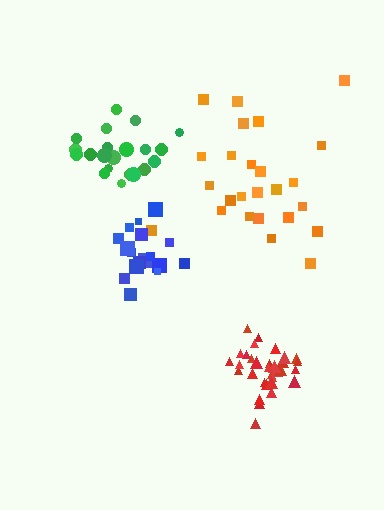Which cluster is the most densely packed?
Red.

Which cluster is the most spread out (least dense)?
Orange.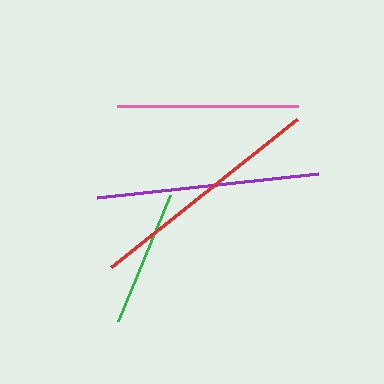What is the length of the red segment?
The red segment is approximately 238 pixels long.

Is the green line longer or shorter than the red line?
The red line is longer than the green line.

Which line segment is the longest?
The red line is the longest at approximately 238 pixels.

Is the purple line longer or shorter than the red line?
The red line is longer than the purple line.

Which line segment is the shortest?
The green line is the shortest at approximately 137 pixels.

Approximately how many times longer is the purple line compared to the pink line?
The purple line is approximately 1.2 times the length of the pink line.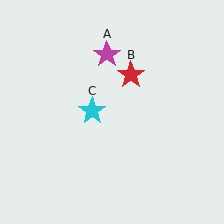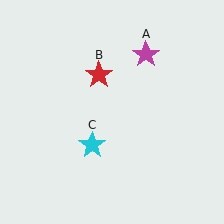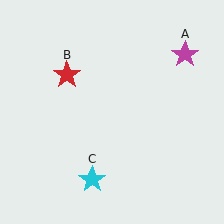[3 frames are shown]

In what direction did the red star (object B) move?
The red star (object B) moved left.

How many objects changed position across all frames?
3 objects changed position: magenta star (object A), red star (object B), cyan star (object C).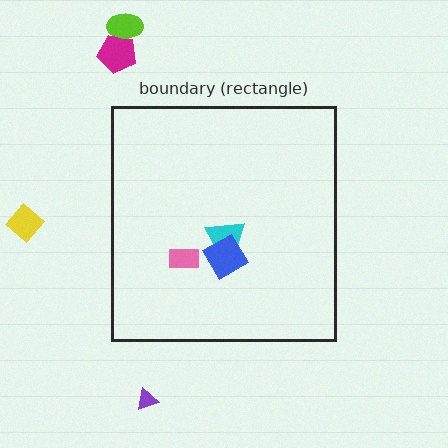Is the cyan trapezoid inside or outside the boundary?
Inside.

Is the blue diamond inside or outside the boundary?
Inside.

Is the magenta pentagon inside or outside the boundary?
Outside.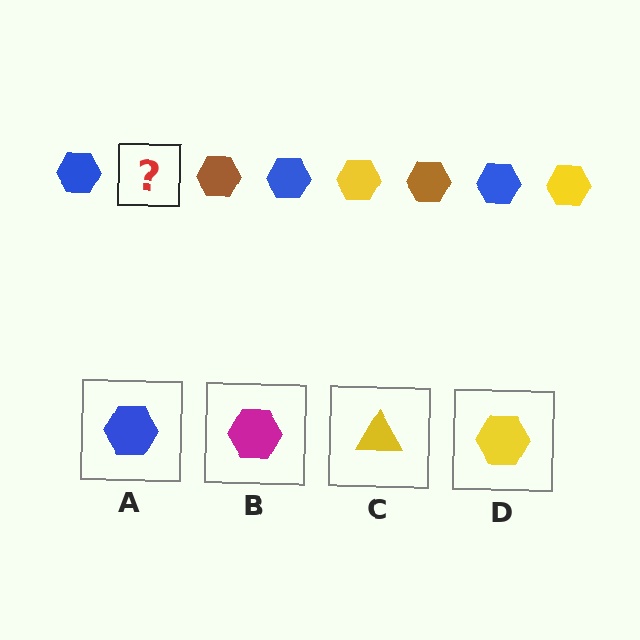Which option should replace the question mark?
Option D.